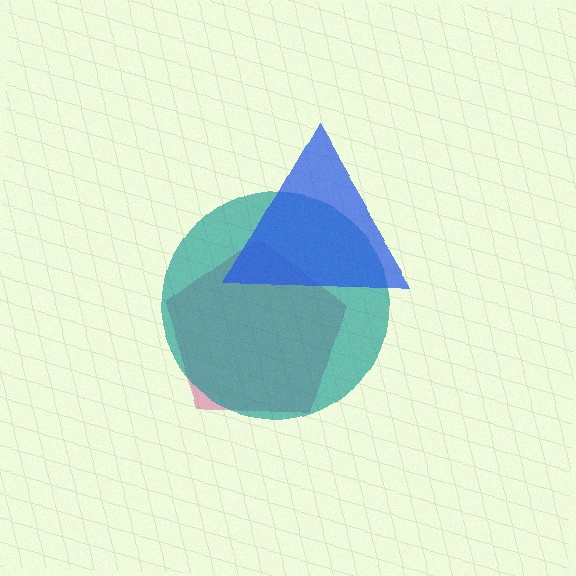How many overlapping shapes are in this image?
There are 3 overlapping shapes in the image.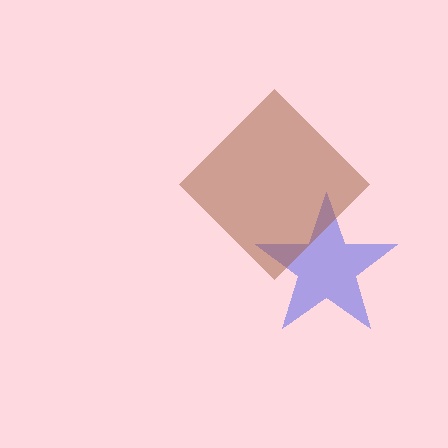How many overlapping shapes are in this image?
There are 2 overlapping shapes in the image.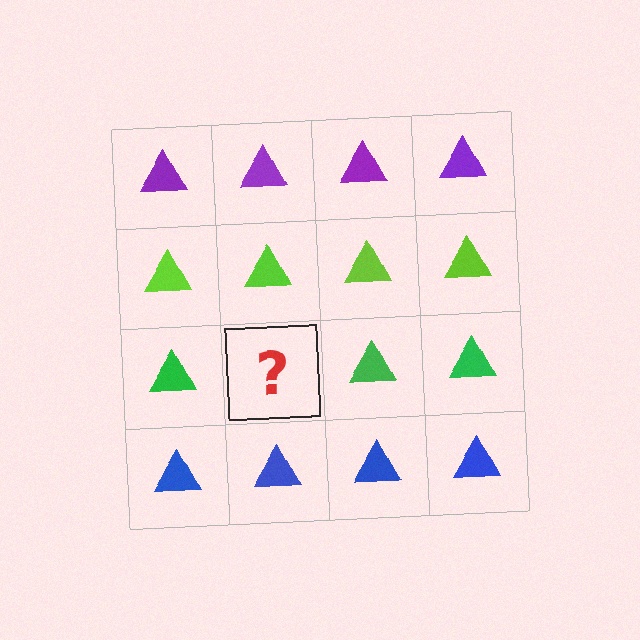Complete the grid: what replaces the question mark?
The question mark should be replaced with a green triangle.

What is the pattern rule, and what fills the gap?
The rule is that each row has a consistent color. The gap should be filled with a green triangle.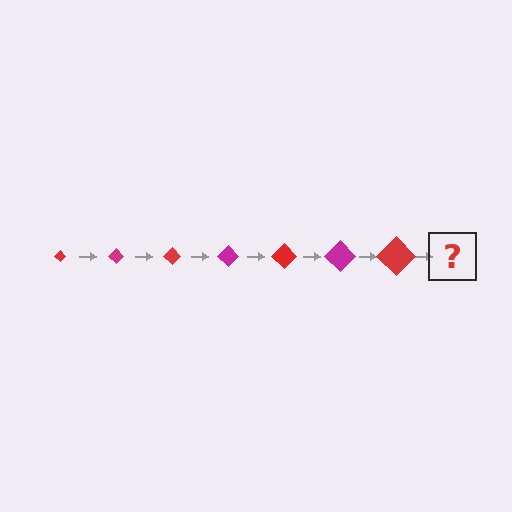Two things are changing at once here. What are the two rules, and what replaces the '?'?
The two rules are that the diamond grows larger each step and the color cycles through red and magenta. The '?' should be a magenta diamond, larger than the previous one.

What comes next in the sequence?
The next element should be a magenta diamond, larger than the previous one.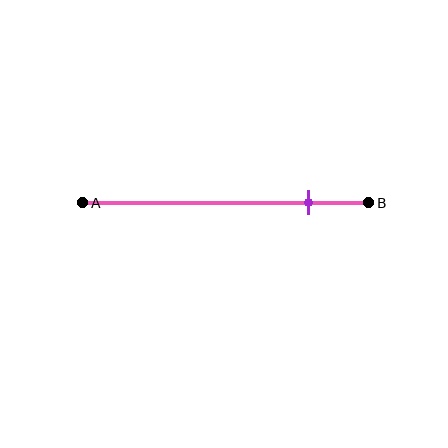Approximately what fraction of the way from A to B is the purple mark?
The purple mark is approximately 80% of the way from A to B.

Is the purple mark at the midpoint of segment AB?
No, the mark is at about 80% from A, not at the 50% midpoint.